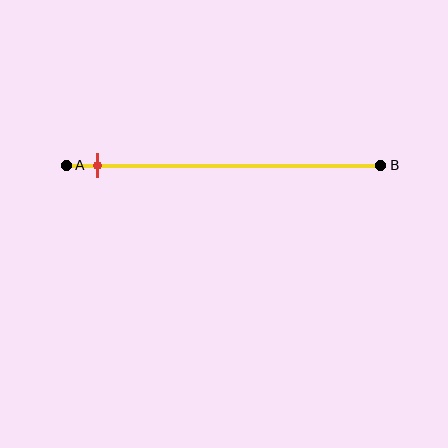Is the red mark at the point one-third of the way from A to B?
No, the mark is at about 10% from A, not at the 33% one-third point.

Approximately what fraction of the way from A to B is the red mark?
The red mark is approximately 10% of the way from A to B.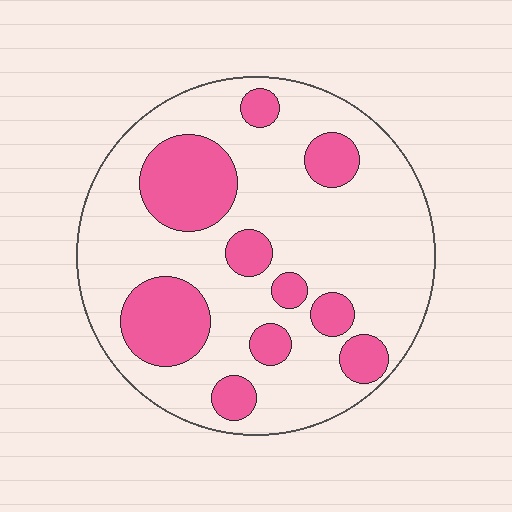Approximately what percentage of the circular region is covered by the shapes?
Approximately 25%.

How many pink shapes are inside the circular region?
10.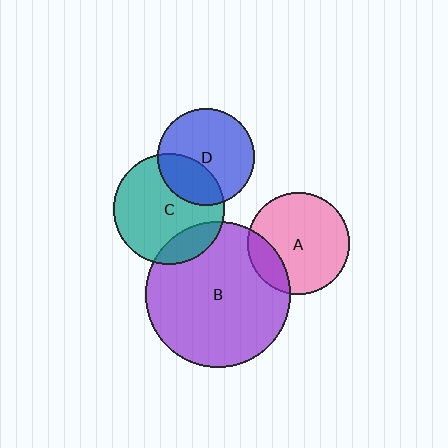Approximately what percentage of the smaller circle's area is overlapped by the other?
Approximately 20%.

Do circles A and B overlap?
Yes.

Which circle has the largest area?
Circle B (purple).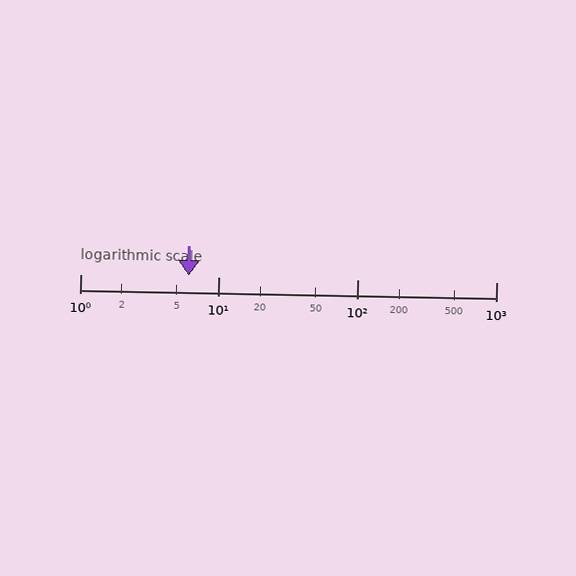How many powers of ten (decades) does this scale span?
The scale spans 3 decades, from 1 to 1000.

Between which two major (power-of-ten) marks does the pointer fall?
The pointer is between 1 and 10.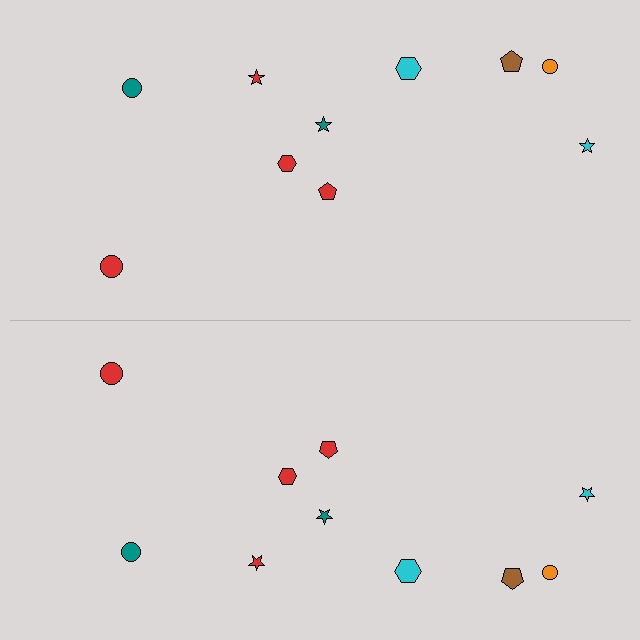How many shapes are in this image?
There are 20 shapes in this image.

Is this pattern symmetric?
Yes, this pattern has bilateral (reflection) symmetry.